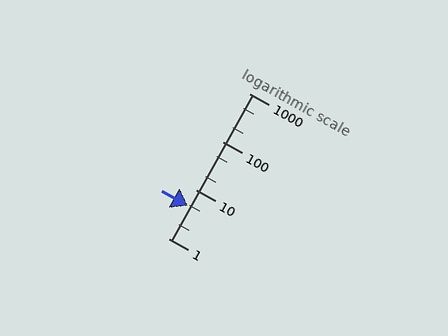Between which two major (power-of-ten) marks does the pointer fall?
The pointer is between 1 and 10.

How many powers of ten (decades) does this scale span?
The scale spans 3 decades, from 1 to 1000.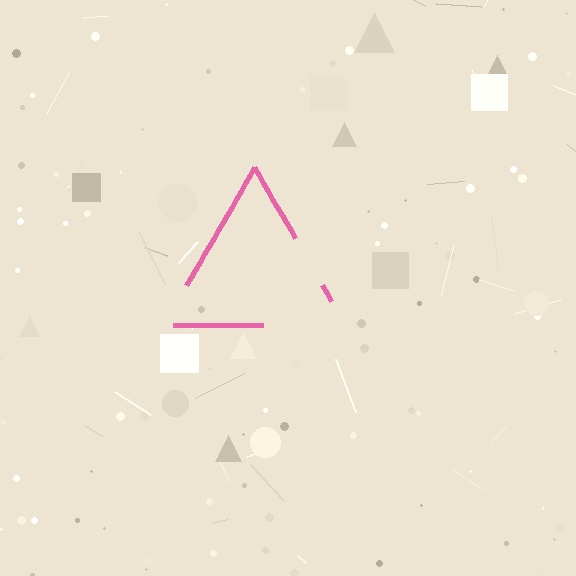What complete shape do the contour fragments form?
The contour fragments form a triangle.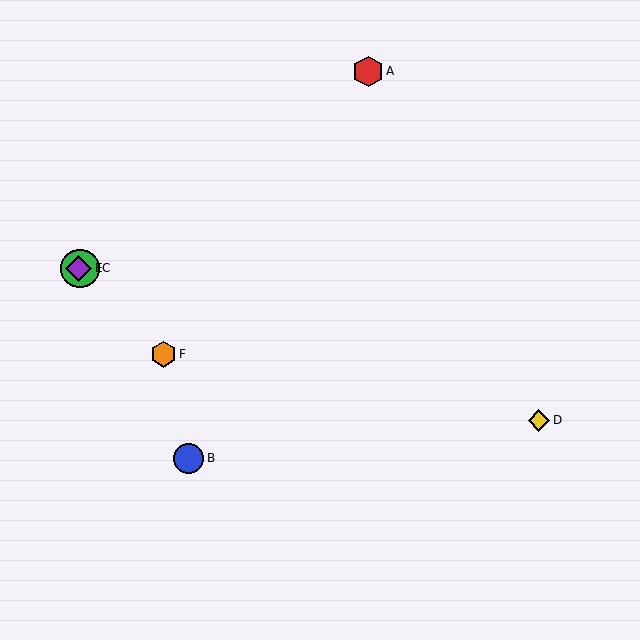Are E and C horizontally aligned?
Yes, both are at y≈268.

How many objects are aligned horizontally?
2 objects (C, E) are aligned horizontally.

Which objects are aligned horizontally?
Objects C, E are aligned horizontally.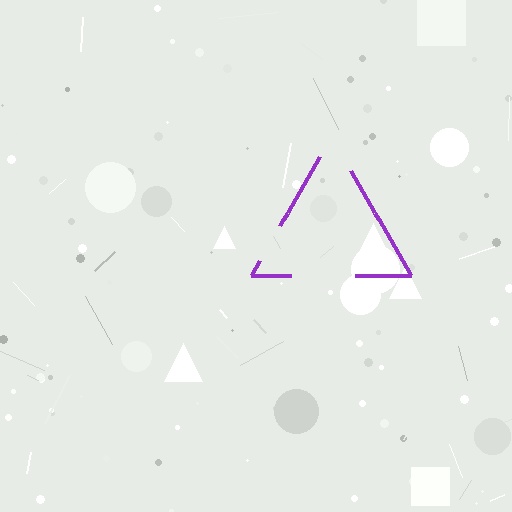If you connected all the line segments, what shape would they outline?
They would outline a triangle.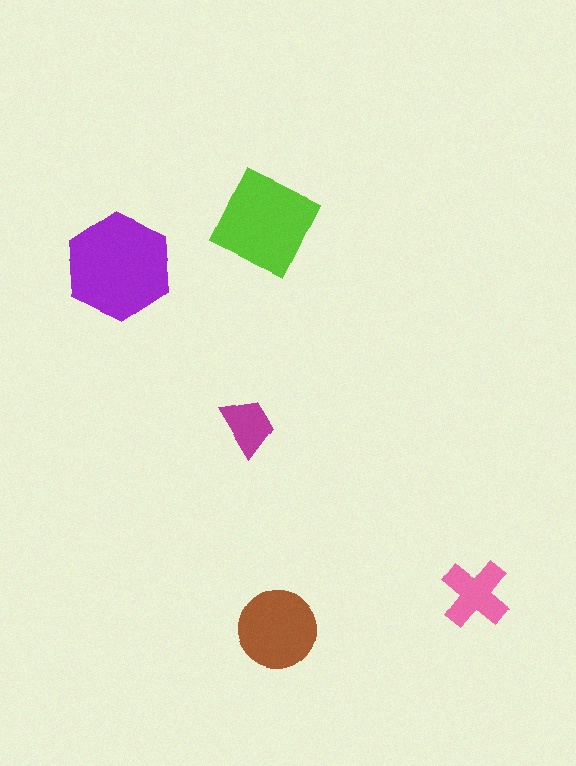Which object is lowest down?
The brown circle is bottommost.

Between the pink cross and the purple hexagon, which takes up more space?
The purple hexagon.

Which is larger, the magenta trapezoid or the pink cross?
The pink cross.